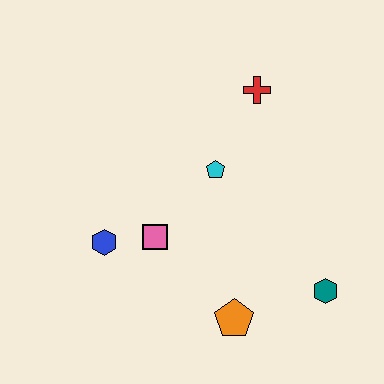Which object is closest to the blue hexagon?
The pink square is closest to the blue hexagon.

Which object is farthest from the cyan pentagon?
The teal hexagon is farthest from the cyan pentagon.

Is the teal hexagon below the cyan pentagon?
Yes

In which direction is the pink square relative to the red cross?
The pink square is below the red cross.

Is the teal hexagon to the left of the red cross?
No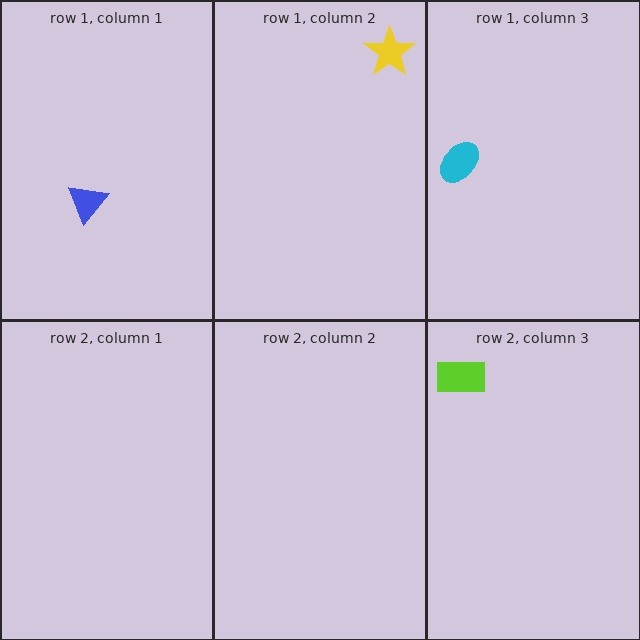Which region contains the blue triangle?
The row 1, column 1 region.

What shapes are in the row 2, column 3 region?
The lime rectangle.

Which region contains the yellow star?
The row 1, column 2 region.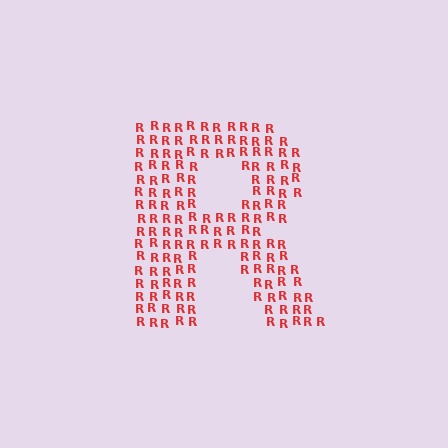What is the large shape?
The large shape is the letter R.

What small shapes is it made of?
It is made of small letter R's.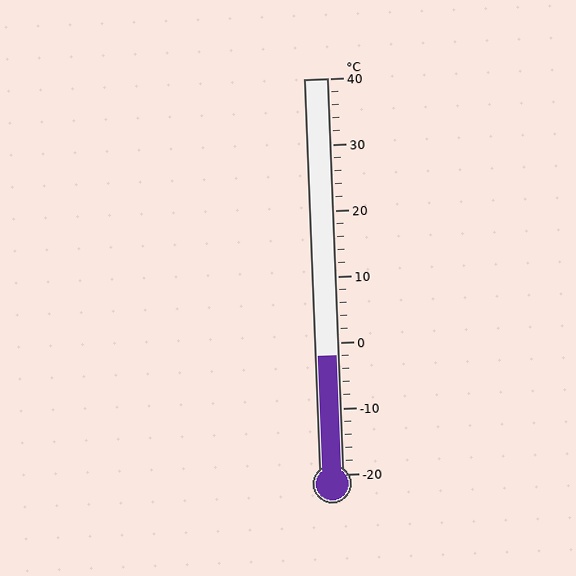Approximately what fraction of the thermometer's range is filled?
The thermometer is filled to approximately 30% of its range.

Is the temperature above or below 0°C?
The temperature is below 0°C.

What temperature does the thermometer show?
The thermometer shows approximately -2°C.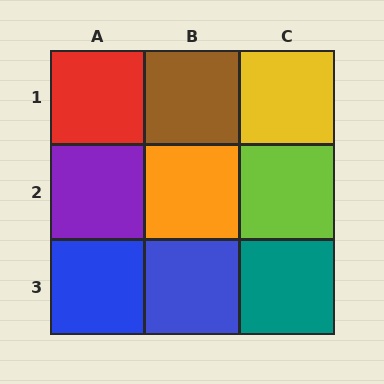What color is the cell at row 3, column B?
Blue.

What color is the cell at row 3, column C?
Teal.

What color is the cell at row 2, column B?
Orange.